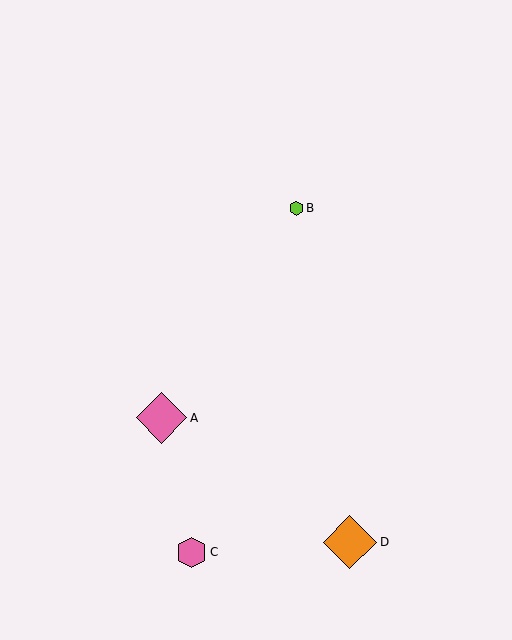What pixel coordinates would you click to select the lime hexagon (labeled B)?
Click at (297, 208) to select the lime hexagon B.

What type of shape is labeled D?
Shape D is an orange diamond.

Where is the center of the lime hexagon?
The center of the lime hexagon is at (297, 208).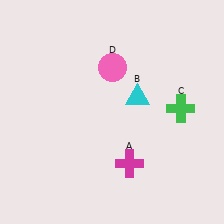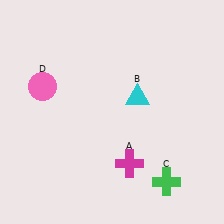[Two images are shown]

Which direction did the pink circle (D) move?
The pink circle (D) moved left.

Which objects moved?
The objects that moved are: the green cross (C), the pink circle (D).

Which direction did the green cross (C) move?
The green cross (C) moved down.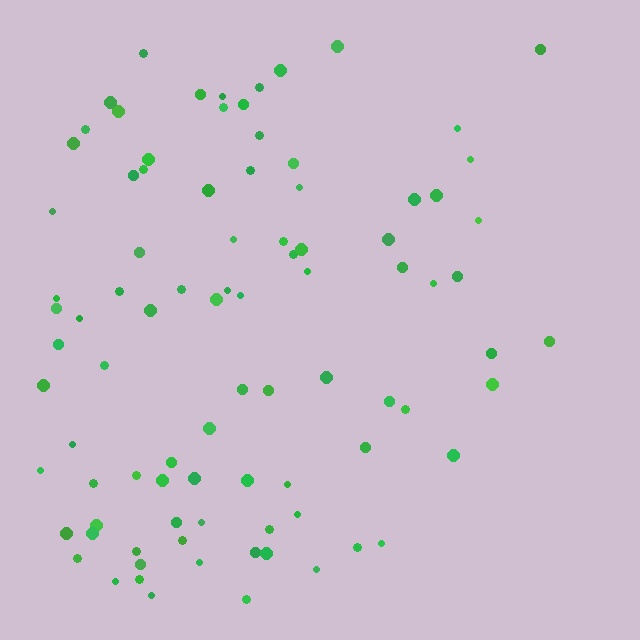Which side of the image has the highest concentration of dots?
The left.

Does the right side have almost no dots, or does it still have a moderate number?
Still a moderate number, just noticeably fewer than the left.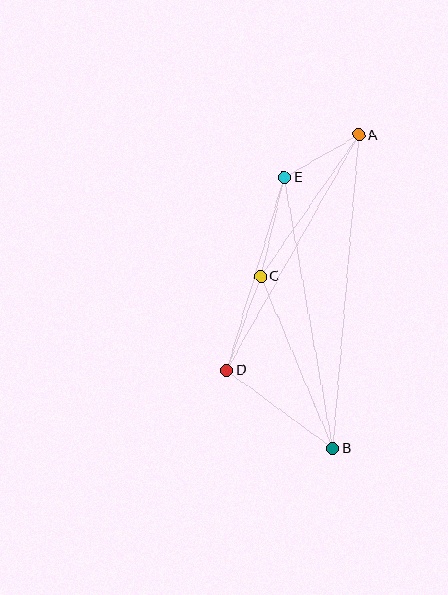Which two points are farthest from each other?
Points A and B are farthest from each other.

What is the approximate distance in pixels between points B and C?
The distance between B and C is approximately 187 pixels.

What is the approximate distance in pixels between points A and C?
The distance between A and C is approximately 172 pixels.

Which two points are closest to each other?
Points A and E are closest to each other.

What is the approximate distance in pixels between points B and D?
The distance between B and D is approximately 132 pixels.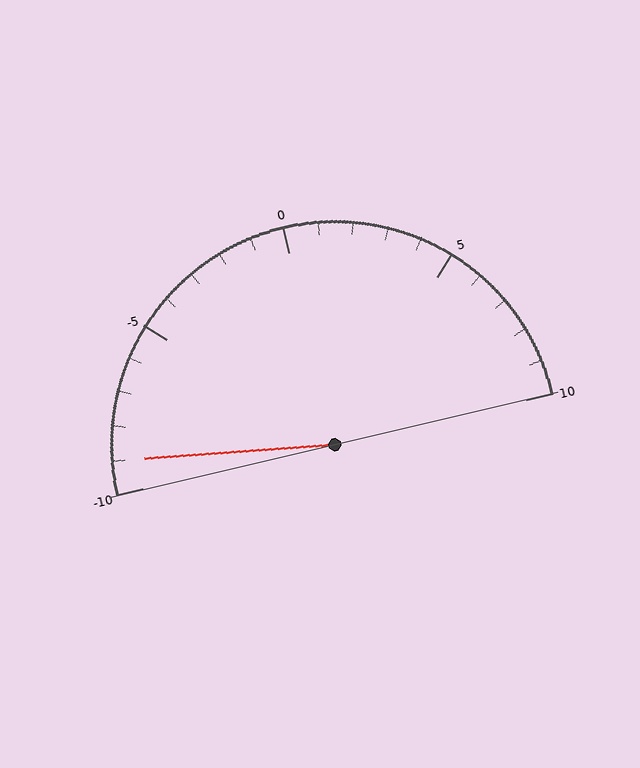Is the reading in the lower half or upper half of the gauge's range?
The reading is in the lower half of the range (-10 to 10).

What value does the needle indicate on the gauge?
The needle indicates approximately -9.